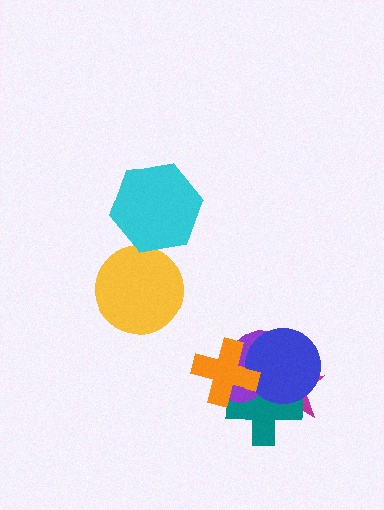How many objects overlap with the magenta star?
3 objects overlap with the magenta star.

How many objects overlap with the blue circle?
4 objects overlap with the blue circle.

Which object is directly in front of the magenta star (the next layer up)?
The teal cross is directly in front of the magenta star.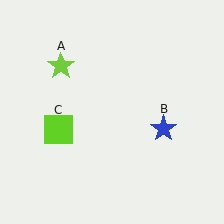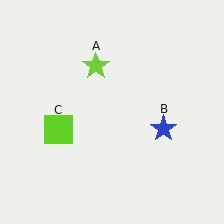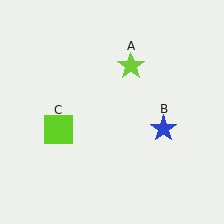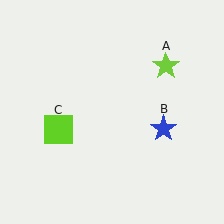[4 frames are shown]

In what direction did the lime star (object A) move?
The lime star (object A) moved right.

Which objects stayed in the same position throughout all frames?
Blue star (object B) and lime square (object C) remained stationary.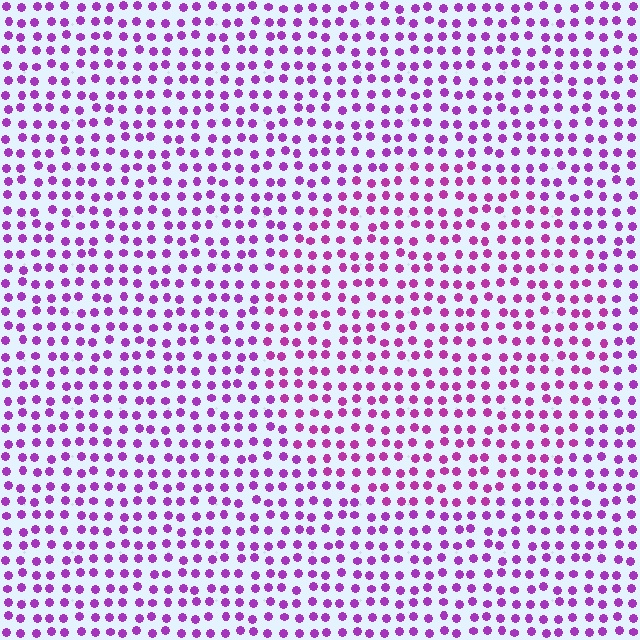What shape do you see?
I see a circle.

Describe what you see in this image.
The image is filled with small purple elements in a uniform arrangement. A circle-shaped region is visible where the elements are tinted to a slightly different hue, forming a subtle color boundary.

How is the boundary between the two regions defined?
The boundary is defined purely by a slight shift in hue (about 19 degrees). Spacing, size, and orientation are identical on both sides.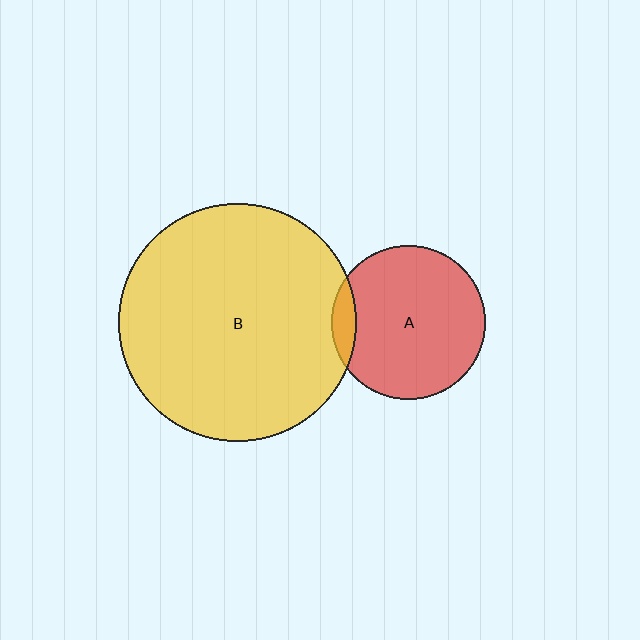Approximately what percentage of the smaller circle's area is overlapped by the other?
Approximately 10%.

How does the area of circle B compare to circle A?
Approximately 2.4 times.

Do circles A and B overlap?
Yes.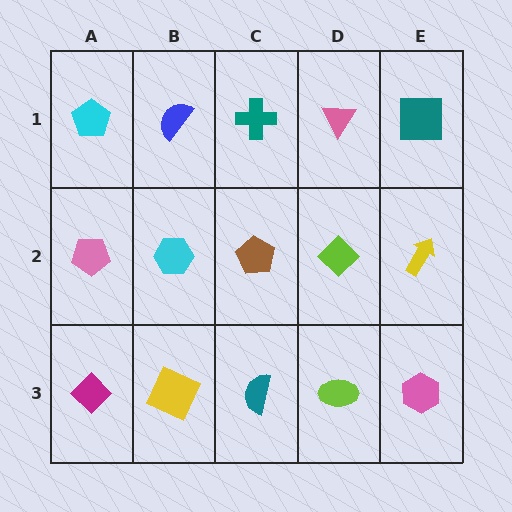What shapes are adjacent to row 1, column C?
A brown pentagon (row 2, column C), a blue semicircle (row 1, column B), a pink triangle (row 1, column D).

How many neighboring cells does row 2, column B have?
4.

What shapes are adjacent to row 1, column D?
A lime diamond (row 2, column D), a teal cross (row 1, column C), a teal square (row 1, column E).